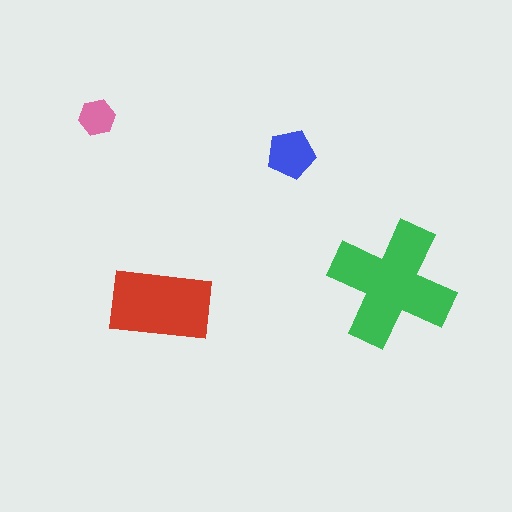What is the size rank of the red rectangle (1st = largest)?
2nd.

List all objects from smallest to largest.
The pink hexagon, the blue pentagon, the red rectangle, the green cross.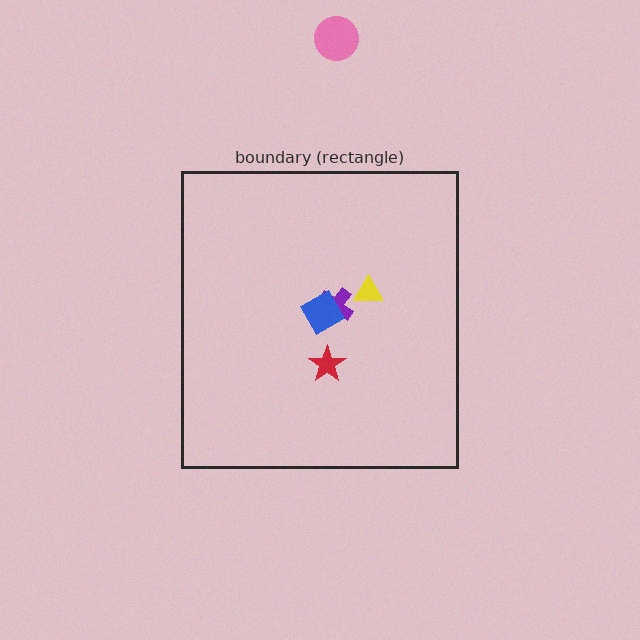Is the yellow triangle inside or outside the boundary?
Inside.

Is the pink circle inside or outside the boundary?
Outside.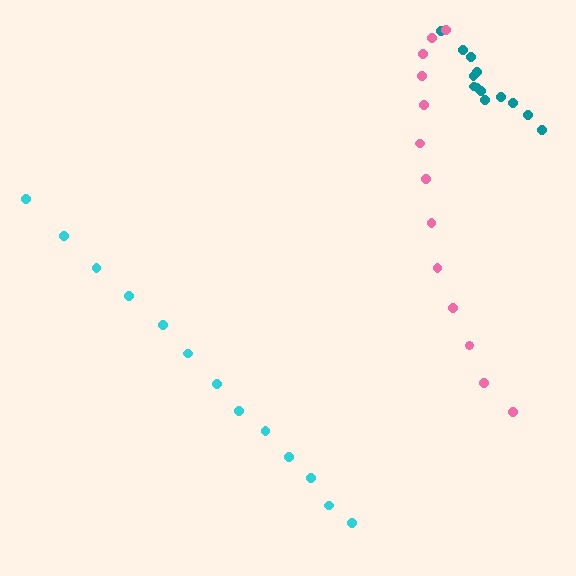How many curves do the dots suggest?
There are 3 distinct paths.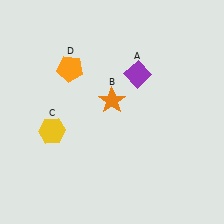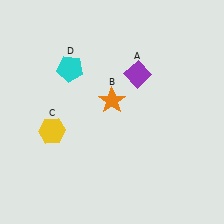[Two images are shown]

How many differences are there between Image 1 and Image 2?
There is 1 difference between the two images.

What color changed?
The pentagon (D) changed from orange in Image 1 to cyan in Image 2.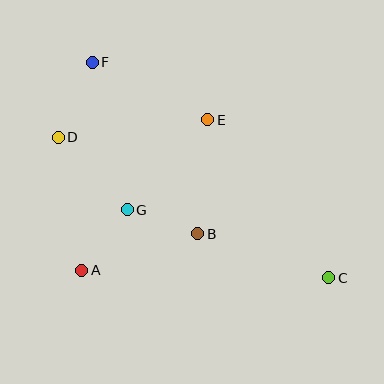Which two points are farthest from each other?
Points C and F are farthest from each other.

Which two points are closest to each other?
Points B and G are closest to each other.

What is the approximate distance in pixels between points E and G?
The distance between E and G is approximately 121 pixels.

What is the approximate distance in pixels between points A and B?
The distance between A and B is approximately 122 pixels.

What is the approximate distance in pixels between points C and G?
The distance between C and G is approximately 212 pixels.